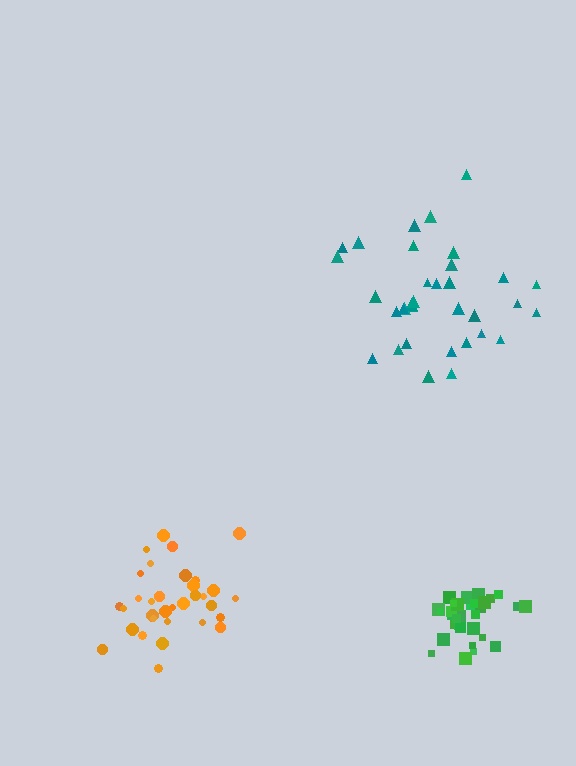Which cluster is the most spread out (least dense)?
Teal.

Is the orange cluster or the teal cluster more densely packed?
Orange.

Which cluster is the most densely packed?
Green.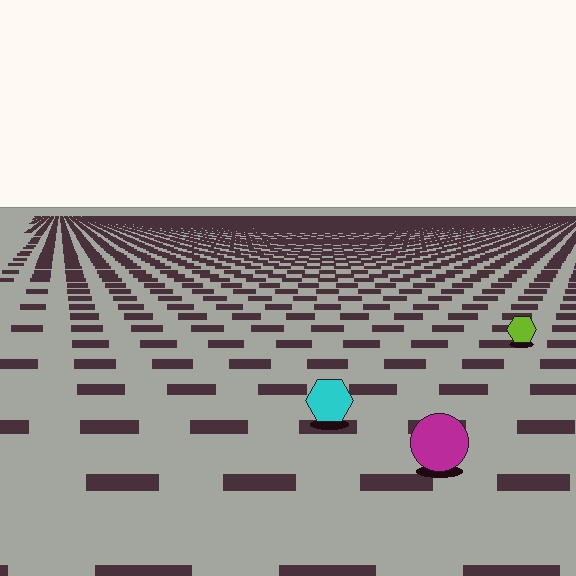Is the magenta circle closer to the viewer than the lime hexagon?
Yes. The magenta circle is closer — you can tell from the texture gradient: the ground texture is coarser near it.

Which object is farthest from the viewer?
The lime hexagon is farthest from the viewer. It appears smaller and the ground texture around it is denser.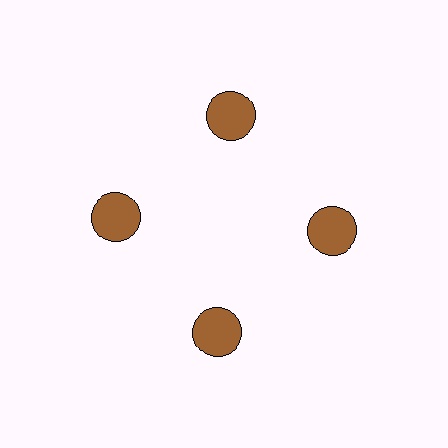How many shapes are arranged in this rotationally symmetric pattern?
There are 4 shapes, arranged in 4 groups of 1.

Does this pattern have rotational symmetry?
Yes, this pattern has 4-fold rotational symmetry. It looks the same after rotating 90 degrees around the center.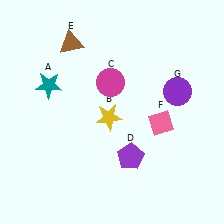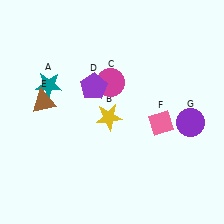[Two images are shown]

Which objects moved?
The objects that moved are: the purple pentagon (D), the brown triangle (E), the purple circle (G).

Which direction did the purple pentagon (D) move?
The purple pentagon (D) moved up.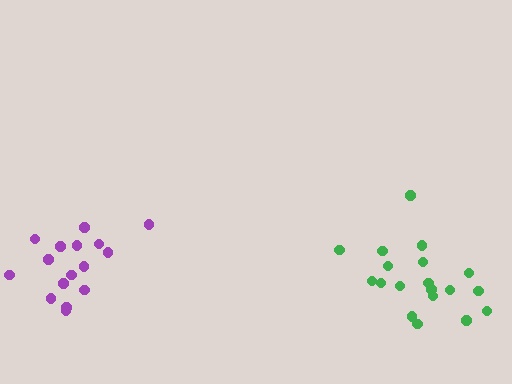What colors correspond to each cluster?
The clusters are colored: green, purple.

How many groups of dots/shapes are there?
There are 2 groups.